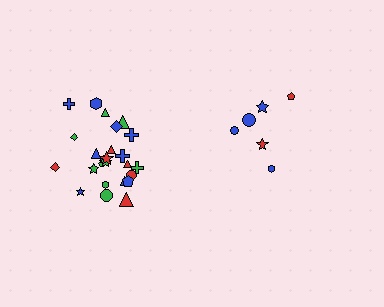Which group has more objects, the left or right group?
The left group.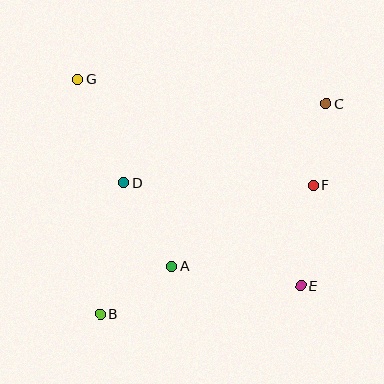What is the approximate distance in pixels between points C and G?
The distance between C and G is approximately 250 pixels.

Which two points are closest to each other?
Points C and F are closest to each other.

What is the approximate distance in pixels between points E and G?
The distance between E and G is approximately 304 pixels.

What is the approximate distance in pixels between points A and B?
The distance between A and B is approximately 86 pixels.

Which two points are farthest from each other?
Points B and C are farthest from each other.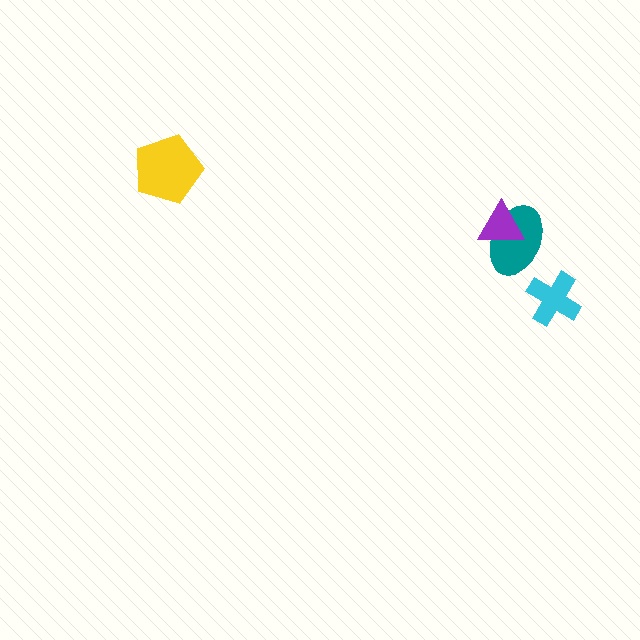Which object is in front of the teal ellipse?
The purple triangle is in front of the teal ellipse.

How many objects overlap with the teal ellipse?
1 object overlaps with the teal ellipse.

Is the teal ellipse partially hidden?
Yes, it is partially covered by another shape.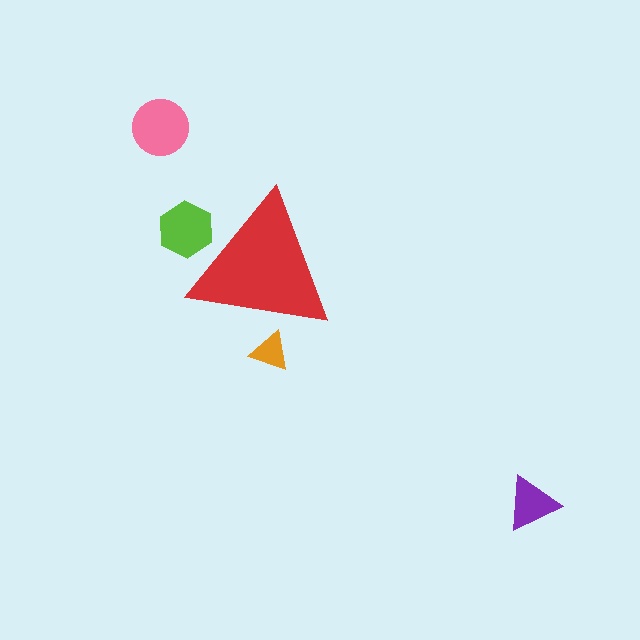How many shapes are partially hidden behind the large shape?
2 shapes are partially hidden.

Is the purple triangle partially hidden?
No, the purple triangle is fully visible.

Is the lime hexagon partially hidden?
Yes, the lime hexagon is partially hidden behind the red triangle.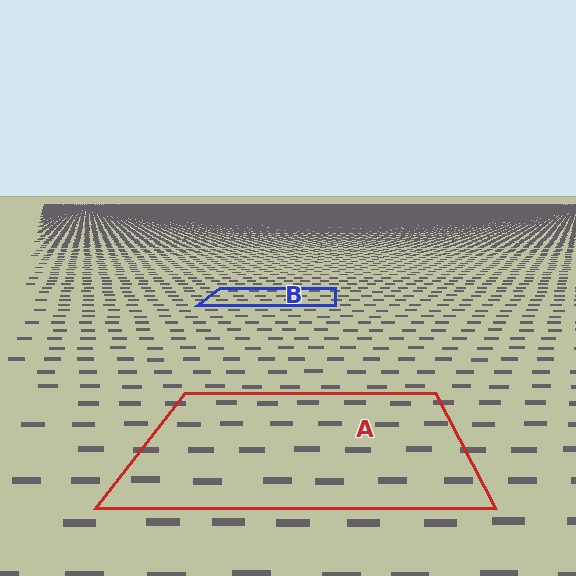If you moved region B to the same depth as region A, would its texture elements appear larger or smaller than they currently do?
They would appear larger. At a closer depth, the same texture elements are projected at a bigger on-screen size.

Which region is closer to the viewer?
Region A is closer. The texture elements there are larger and more spread out.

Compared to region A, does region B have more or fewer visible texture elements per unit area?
Region B has more texture elements per unit area — they are packed more densely because it is farther away.